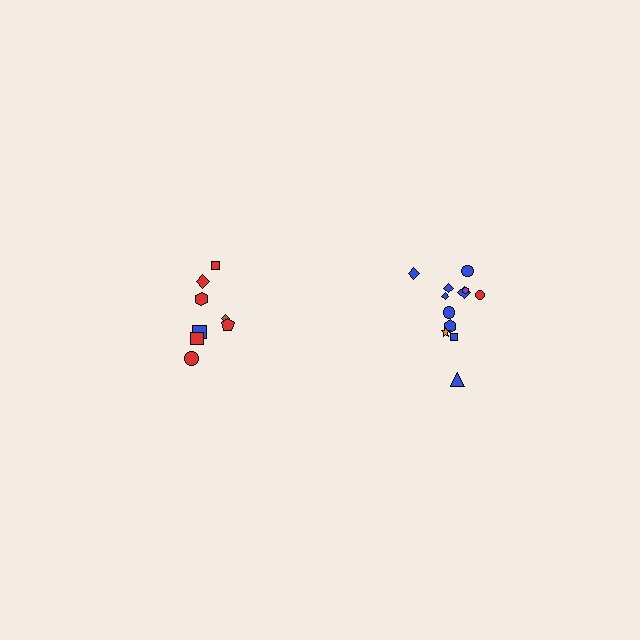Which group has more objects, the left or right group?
The right group.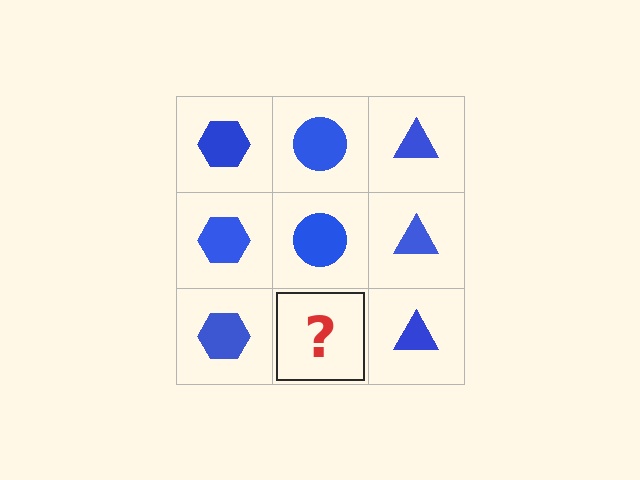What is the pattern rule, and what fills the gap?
The rule is that each column has a consistent shape. The gap should be filled with a blue circle.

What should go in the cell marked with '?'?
The missing cell should contain a blue circle.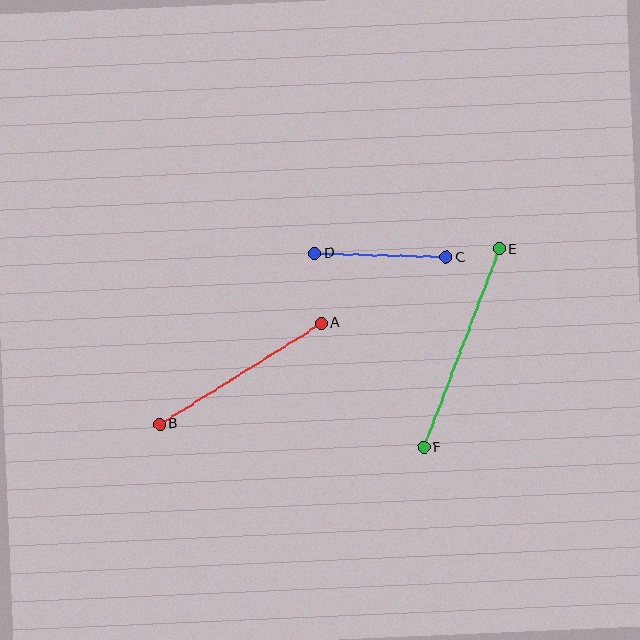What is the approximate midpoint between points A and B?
The midpoint is at approximately (240, 374) pixels.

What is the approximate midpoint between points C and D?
The midpoint is at approximately (380, 255) pixels.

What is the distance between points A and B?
The distance is approximately 191 pixels.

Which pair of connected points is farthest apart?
Points E and F are farthest apart.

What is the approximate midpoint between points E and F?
The midpoint is at approximately (462, 348) pixels.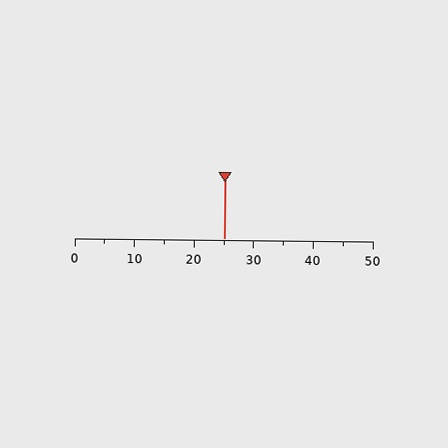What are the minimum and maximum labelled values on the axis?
The axis runs from 0 to 50.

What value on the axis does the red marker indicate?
The marker indicates approximately 25.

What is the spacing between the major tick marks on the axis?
The major ticks are spaced 10 apart.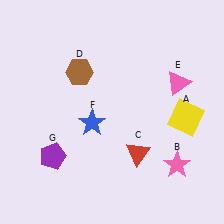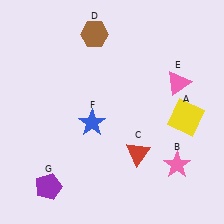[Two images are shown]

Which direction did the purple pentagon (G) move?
The purple pentagon (G) moved down.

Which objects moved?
The objects that moved are: the brown hexagon (D), the purple pentagon (G).